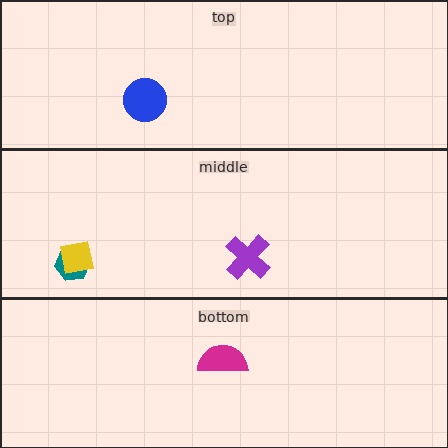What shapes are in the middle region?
The teal hexagon, the yellow square, the purple cross.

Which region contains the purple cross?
The middle region.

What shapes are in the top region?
The blue circle.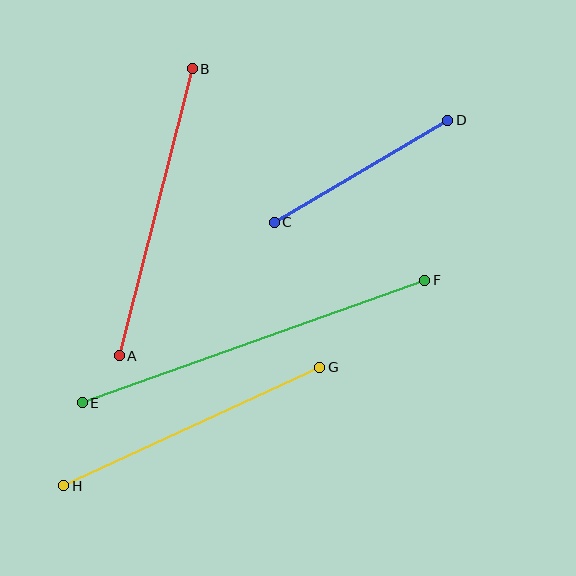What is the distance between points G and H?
The distance is approximately 282 pixels.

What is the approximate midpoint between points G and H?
The midpoint is at approximately (192, 427) pixels.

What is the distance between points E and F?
The distance is approximately 364 pixels.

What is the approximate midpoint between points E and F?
The midpoint is at approximately (254, 341) pixels.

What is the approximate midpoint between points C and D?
The midpoint is at approximately (361, 171) pixels.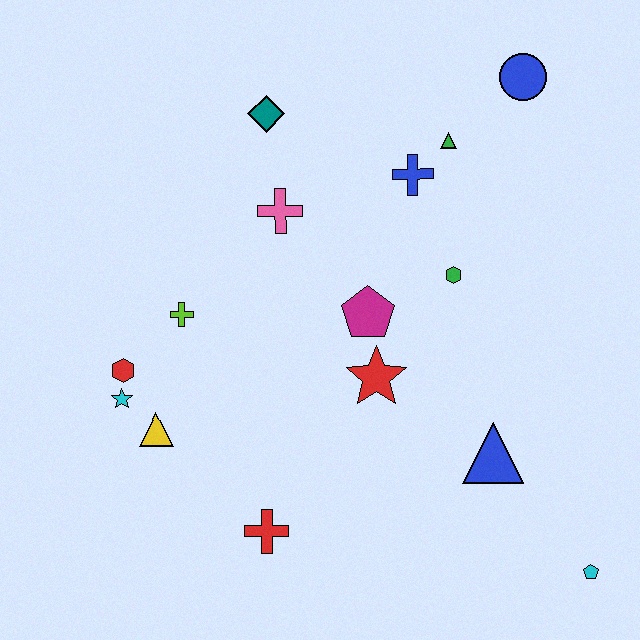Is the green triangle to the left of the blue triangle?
Yes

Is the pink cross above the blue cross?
No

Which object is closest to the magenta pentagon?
The red star is closest to the magenta pentagon.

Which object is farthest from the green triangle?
The cyan pentagon is farthest from the green triangle.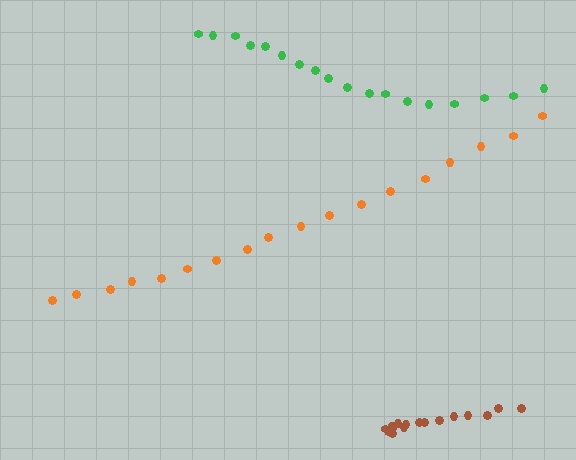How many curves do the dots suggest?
There are 3 distinct paths.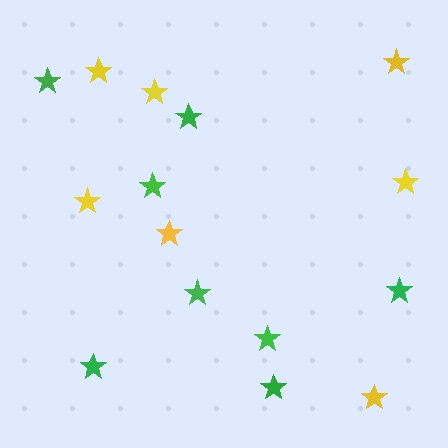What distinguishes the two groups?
There are 2 groups: one group of yellow stars (7) and one group of green stars (8).